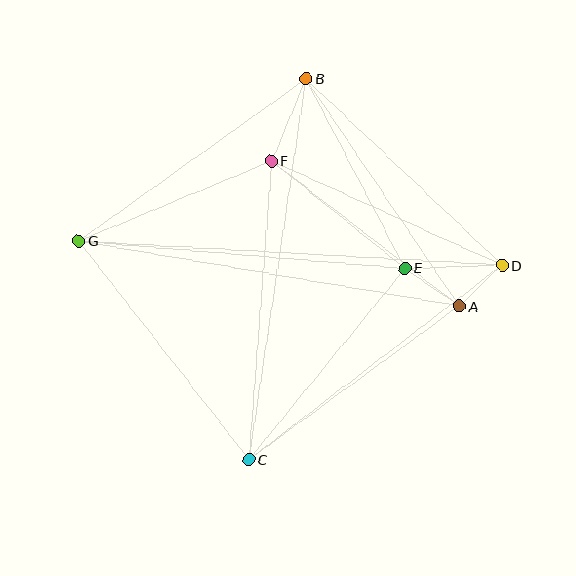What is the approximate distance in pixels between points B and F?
The distance between B and F is approximately 90 pixels.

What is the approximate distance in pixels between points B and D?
The distance between B and D is approximately 270 pixels.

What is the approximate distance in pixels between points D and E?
The distance between D and E is approximately 97 pixels.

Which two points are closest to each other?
Points A and D are closest to each other.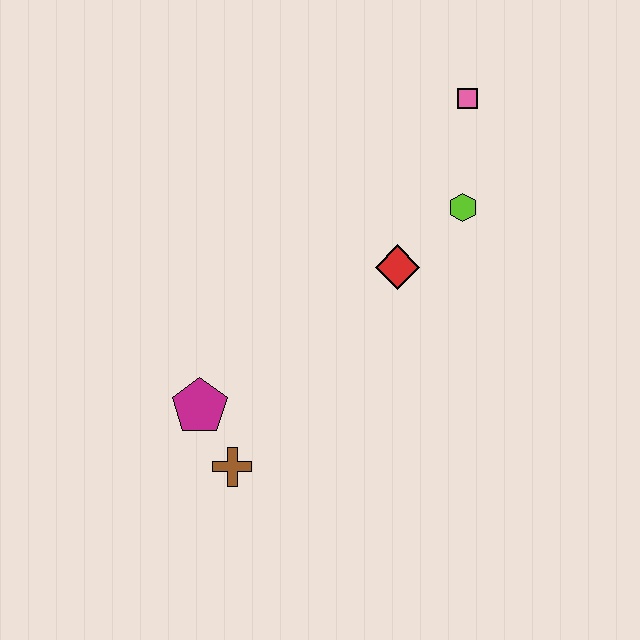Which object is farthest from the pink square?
The brown cross is farthest from the pink square.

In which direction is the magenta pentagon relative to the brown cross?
The magenta pentagon is above the brown cross.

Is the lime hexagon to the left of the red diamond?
No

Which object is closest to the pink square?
The lime hexagon is closest to the pink square.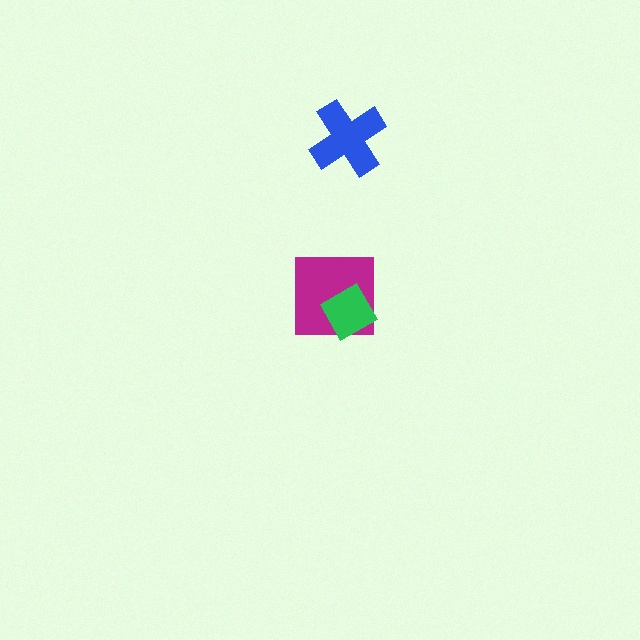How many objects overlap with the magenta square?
1 object overlaps with the magenta square.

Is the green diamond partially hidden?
No, no other shape covers it.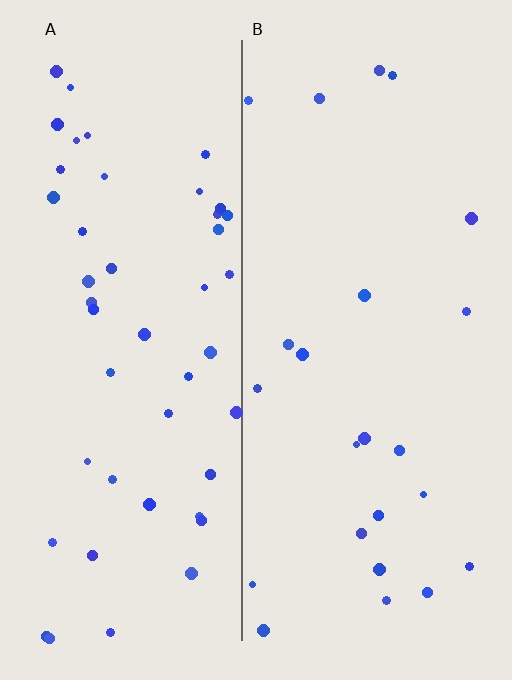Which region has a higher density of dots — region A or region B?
A (the left).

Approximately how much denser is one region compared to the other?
Approximately 2.0× — region A over region B.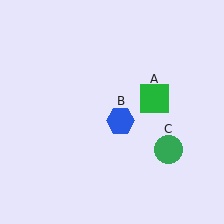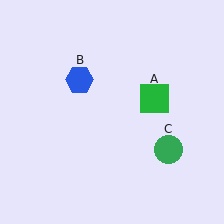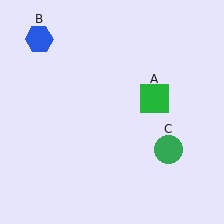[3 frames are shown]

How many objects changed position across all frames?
1 object changed position: blue hexagon (object B).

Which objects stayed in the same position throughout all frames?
Green square (object A) and green circle (object C) remained stationary.